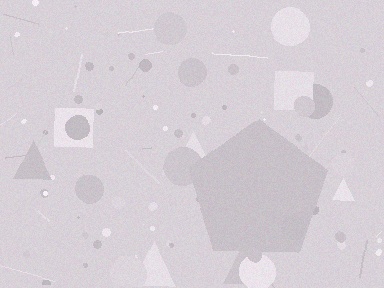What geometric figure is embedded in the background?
A pentagon is embedded in the background.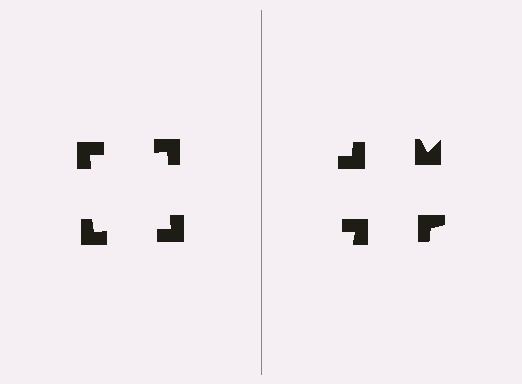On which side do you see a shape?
An illusory square appears on the left side. On the right side the wedge cuts are rotated, so no coherent shape forms.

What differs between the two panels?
The notched squares are positioned identically on both sides; only the wedge orientations differ. On the left they align to a square; on the right they are misaligned.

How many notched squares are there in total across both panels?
8 — 4 on each side.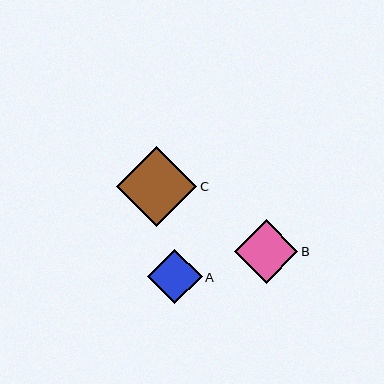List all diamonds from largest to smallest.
From largest to smallest: C, B, A.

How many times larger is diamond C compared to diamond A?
Diamond C is approximately 1.5 times the size of diamond A.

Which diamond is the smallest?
Diamond A is the smallest with a size of approximately 54 pixels.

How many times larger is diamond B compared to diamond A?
Diamond B is approximately 1.2 times the size of diamond A.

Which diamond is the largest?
Diamond C is the largest with a size of approximately 80 pixels.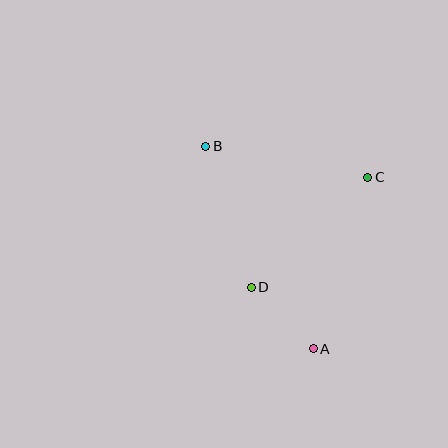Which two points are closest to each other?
Points A and D are closest to each other.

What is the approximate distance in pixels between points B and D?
The distance between B and D is approximately 148 pixels.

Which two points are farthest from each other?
Points A and B are farthest from each other.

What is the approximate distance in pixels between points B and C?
The distance between B and C is approximately 165 pixels.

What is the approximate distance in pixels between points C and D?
The distance between C and D is approximately 160 pixels.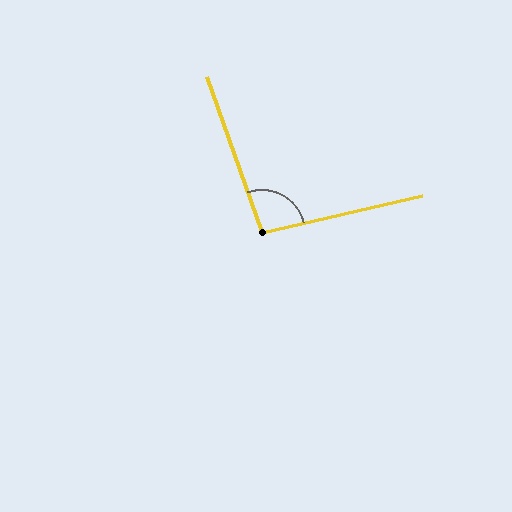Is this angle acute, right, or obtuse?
It is obtuse.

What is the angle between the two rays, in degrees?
Approximately 96 degrees.